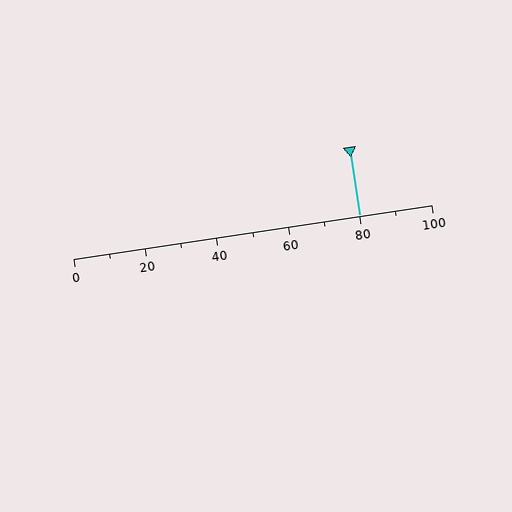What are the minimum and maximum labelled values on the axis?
The axis runs from 0 to 100.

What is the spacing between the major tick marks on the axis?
The major ticks are spaced 20 apart.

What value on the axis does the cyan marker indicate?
The marker indicates approximately 80.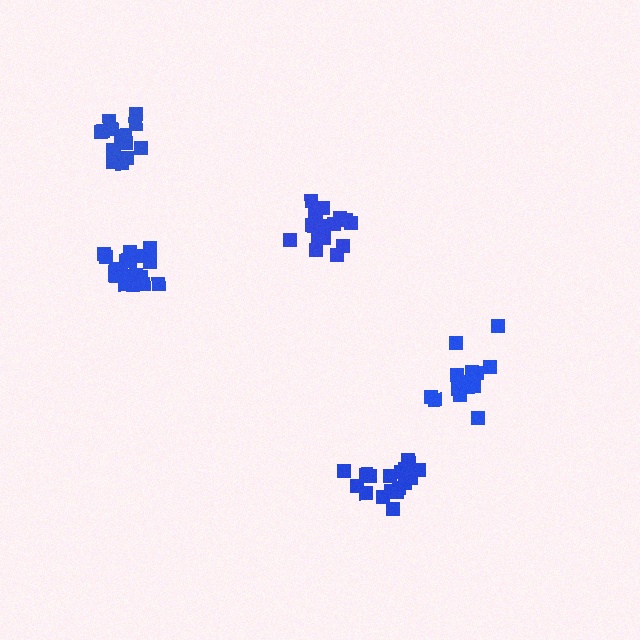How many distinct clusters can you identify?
There are 5 distinct clusters.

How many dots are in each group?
Group 1: 18 dots, Group 2: 17 dots, Group 3: 14 dots, Group 4: 19 dots, Group 5: 19 dots (87 total).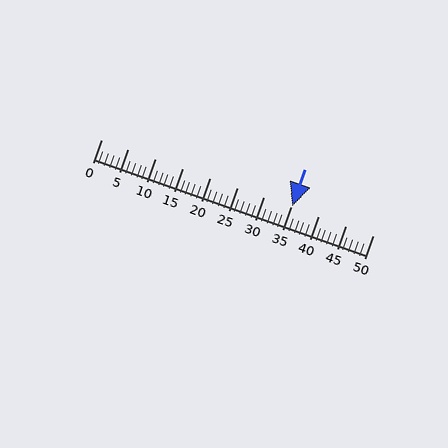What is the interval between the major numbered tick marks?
The major tick marks are spaced 5 units apart.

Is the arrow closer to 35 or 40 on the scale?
The arrow is closer to 35.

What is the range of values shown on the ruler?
The ruler shows values from 0 to 50.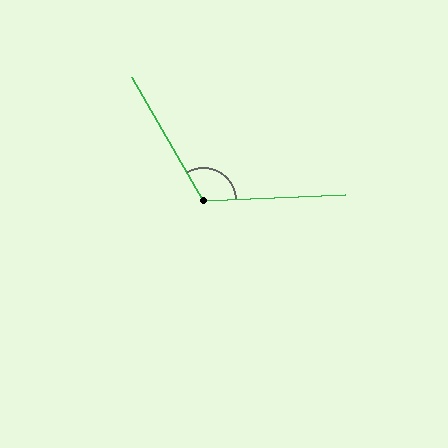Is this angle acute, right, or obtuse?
It is obtuse.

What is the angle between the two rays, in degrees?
Approximately 117 degrees.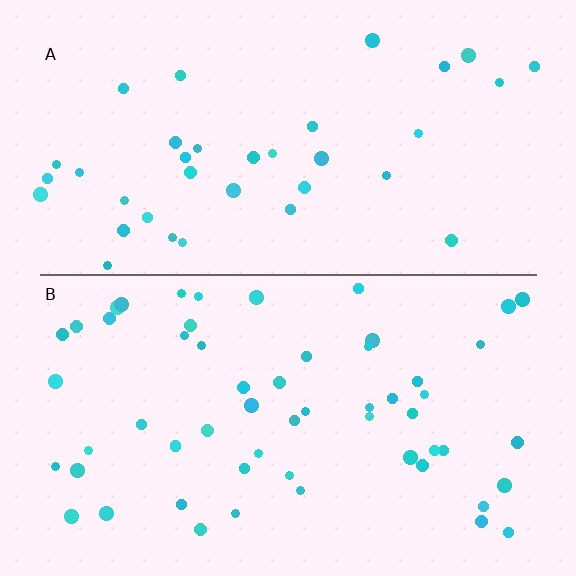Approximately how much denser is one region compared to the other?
Approximately 1.6× — region B over region A.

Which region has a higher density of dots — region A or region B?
B (the bottom).